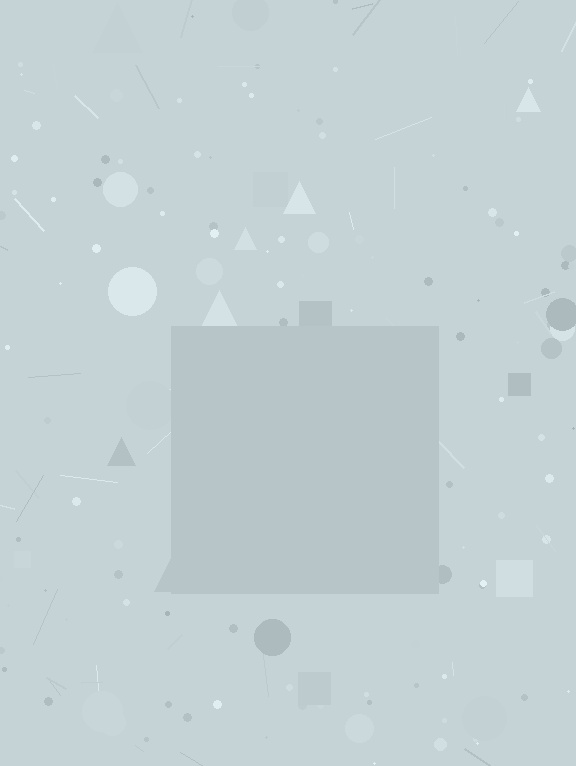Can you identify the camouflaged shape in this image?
The camouflaged shape is a square.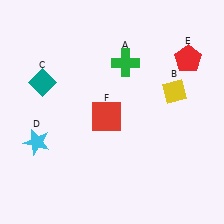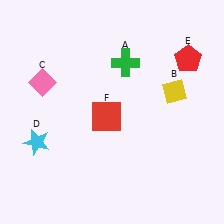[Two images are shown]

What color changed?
The diamond (C) changed from teal in Image 1 to pink in Image 2.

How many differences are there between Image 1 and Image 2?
There is 1 difference between the two images.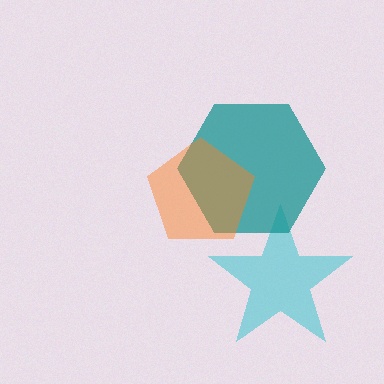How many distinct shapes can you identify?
There are 3 distinct shapes: a cyan star, a teal hexagon, an orange pentagon.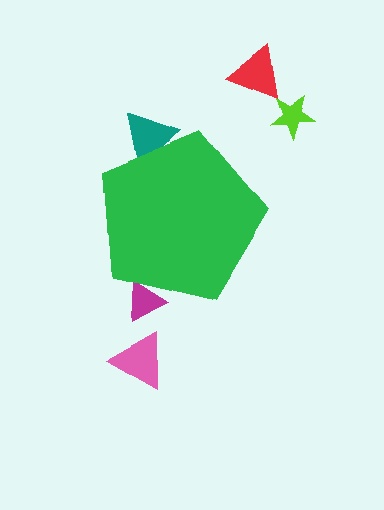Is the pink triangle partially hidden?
No, the pink triangle is fully visible.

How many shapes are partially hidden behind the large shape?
2 shapes are partially hidden.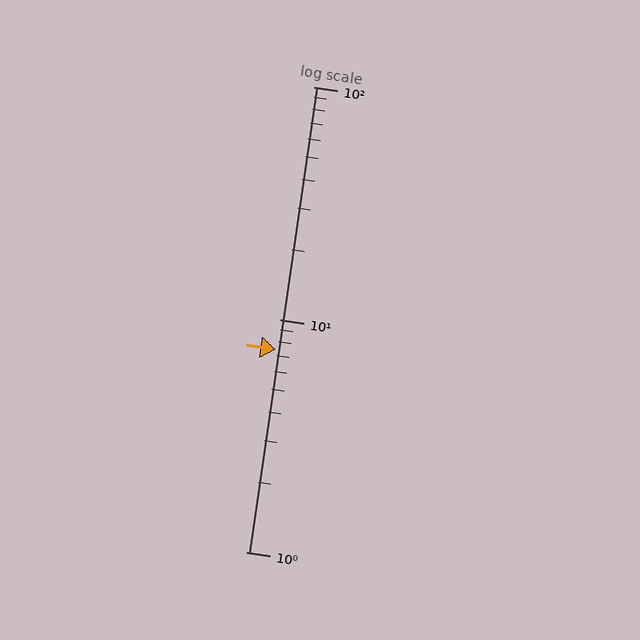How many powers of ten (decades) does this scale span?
The scale spans 2 decades, from 1 to 100.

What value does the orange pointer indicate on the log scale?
The pointer indicates approximately 7.4.